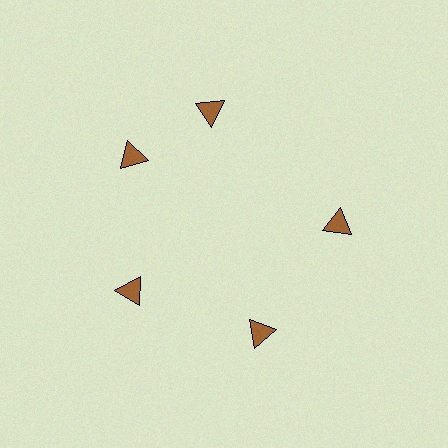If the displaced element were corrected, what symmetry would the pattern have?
It would have 5-fold rotational symmetry — the pattern would map onto itself every 72 degrees.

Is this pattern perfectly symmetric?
No. The 5 brown triangles are arranged in a ring, but one element near the 1 o'clock position is rotated out of alignment along the ring, breaking the 5-fold rotational symmetry.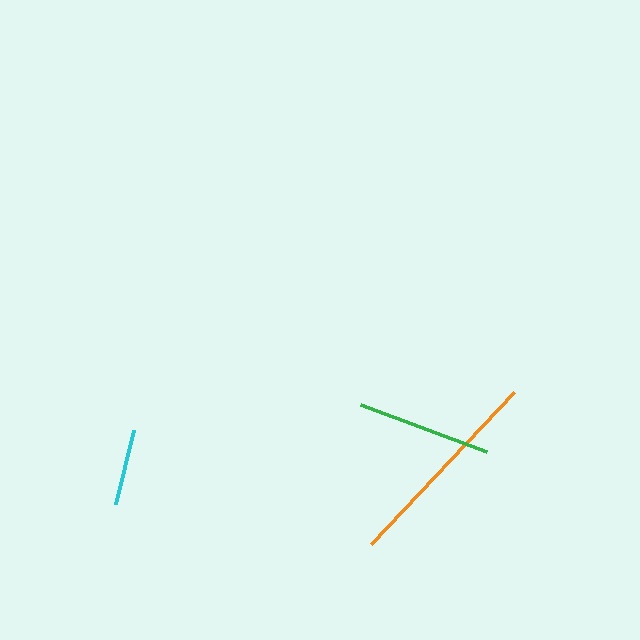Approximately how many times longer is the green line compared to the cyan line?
The green line is approximately 1.8 times the length of the cyan line.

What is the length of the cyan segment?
The cyan segment is approximately 76 pixels long.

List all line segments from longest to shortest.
From longest to shortest: orange, green, cyan.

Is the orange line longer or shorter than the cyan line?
The orange line is longer than the cyan line.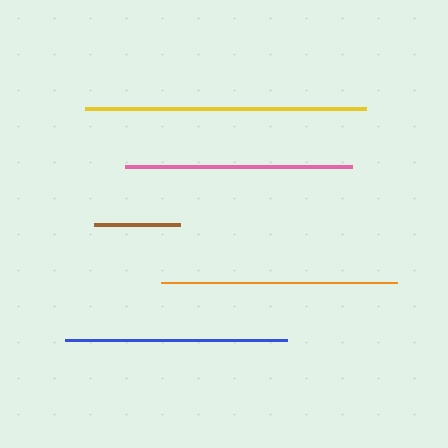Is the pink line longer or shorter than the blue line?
The pink line is longer than the blue line.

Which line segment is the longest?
The yellow line is the longest at approximately 281 pixels.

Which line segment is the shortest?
The brown line is the shortest at approximately 86 pixels.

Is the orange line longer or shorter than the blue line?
The orange line is longer than the blue line.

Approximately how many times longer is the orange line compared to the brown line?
The orange line is approximately 2.8 times the length of the brown line.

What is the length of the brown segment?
The brown segment is approximately 86 pixels long.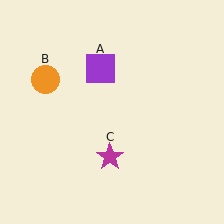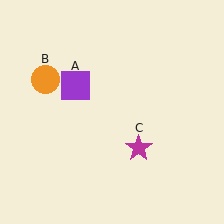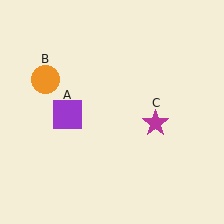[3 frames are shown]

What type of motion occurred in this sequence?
The purple square (object A), magenta star (object C) rotated counterclockwise around the center of the scene.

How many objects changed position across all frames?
2 objects changed position: purple square (object A), magenta star (object C).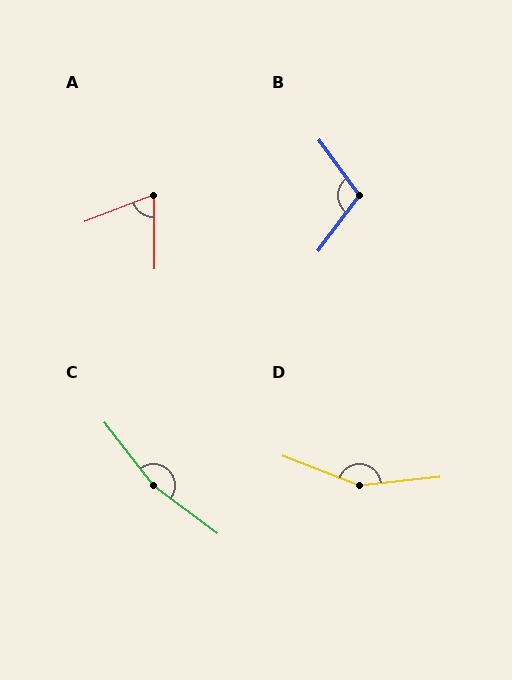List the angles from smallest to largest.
A (69°), B (107°), D (153°), C (165°).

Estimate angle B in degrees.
Approximately 107 degrees.